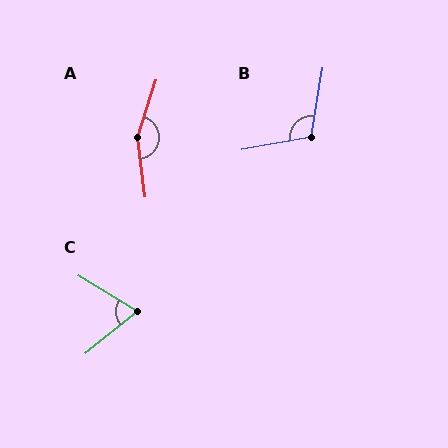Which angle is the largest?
A, at approximately 155 degrees.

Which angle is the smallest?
C, at approximately 70 degrees.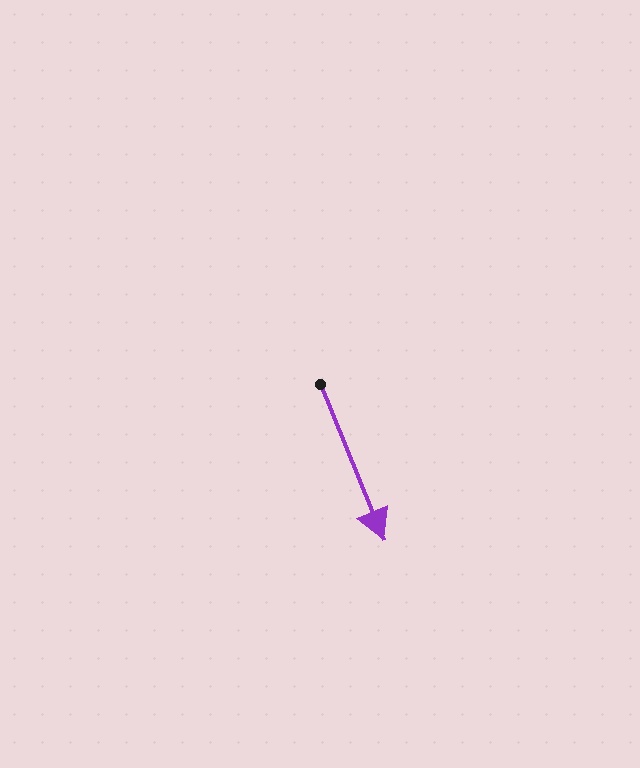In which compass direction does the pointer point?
South.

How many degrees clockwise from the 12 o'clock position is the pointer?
Approximately 158 degrees.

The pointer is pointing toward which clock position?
Roughly 5 o'clock.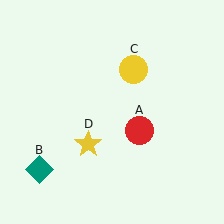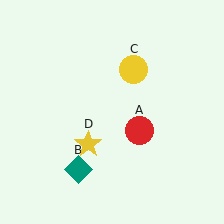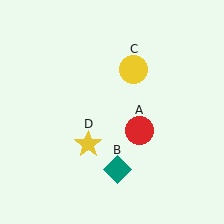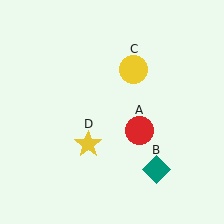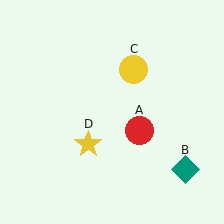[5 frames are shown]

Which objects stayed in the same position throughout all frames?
Red circle (object A) and yellow circle (object C) and yellow star (object D) remained stationary.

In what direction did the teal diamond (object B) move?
The teal diamond (object B) moved right.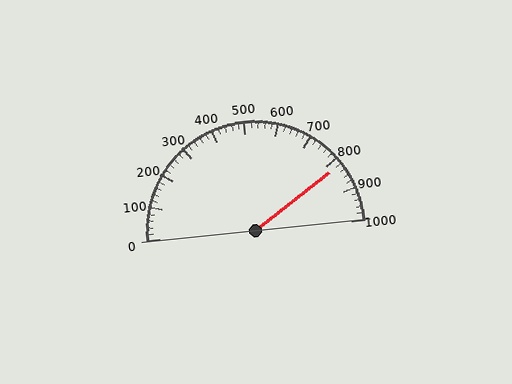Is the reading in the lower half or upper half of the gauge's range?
The reading is in the upper half of the range (0 to 1000).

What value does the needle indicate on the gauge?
The needle indicates approximately 820.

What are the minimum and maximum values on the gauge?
The gauge ranges from 0 to 1000.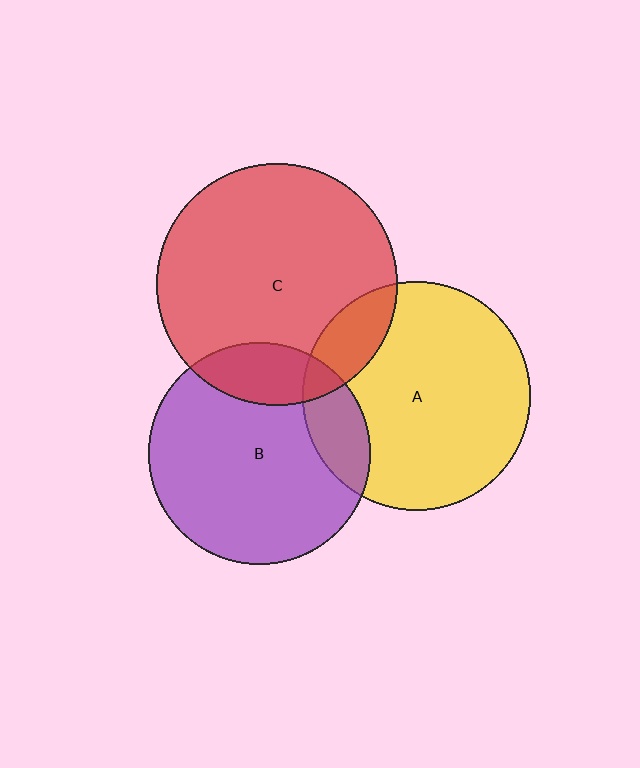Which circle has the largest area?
Circle C (red).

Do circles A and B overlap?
Yes.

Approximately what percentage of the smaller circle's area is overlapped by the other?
Approximately 15%.